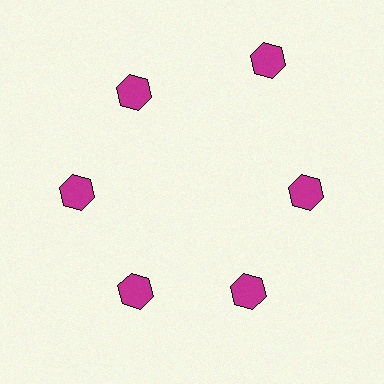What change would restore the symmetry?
The symmetry would be restored by moving it inward, back onto the ring so that all 6 hexagons sit at equal angles and equal distance from the center.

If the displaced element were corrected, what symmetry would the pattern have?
It would have 6-fold rotational symmetry — the pattern would map onto itself every 60 degrees.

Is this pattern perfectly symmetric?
No. The 6 magenta hexagons are arranged in a ring, but one element near the 1 o'clock position is pushed outward from the center, breaking the 6-fold rotational symmetry.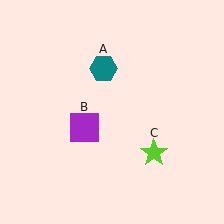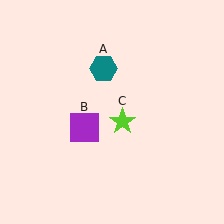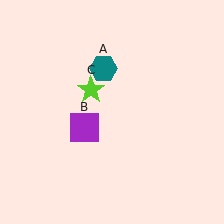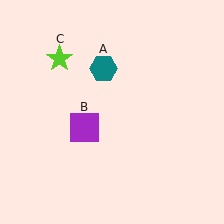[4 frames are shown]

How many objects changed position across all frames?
1 object changed position: lime star (object C).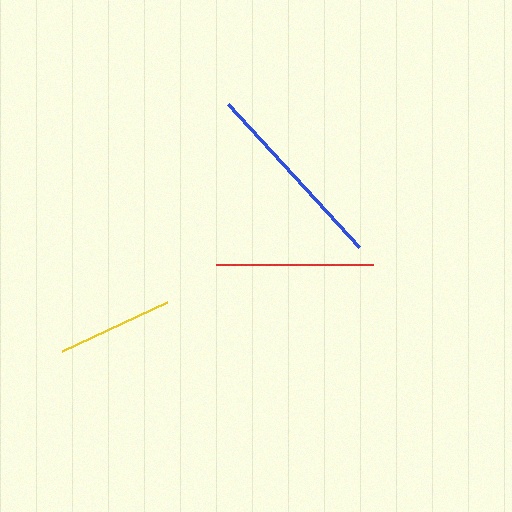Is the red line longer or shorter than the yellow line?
The red line is longer than the yellow line.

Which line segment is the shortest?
The yellow line is the shortest at approximately 117 pixels.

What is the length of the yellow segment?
The yellow segment is approximately 117 pixels long.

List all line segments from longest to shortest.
From longest to shortest: blue, red, yellow.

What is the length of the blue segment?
The blue segment is approximately 194 pixels long.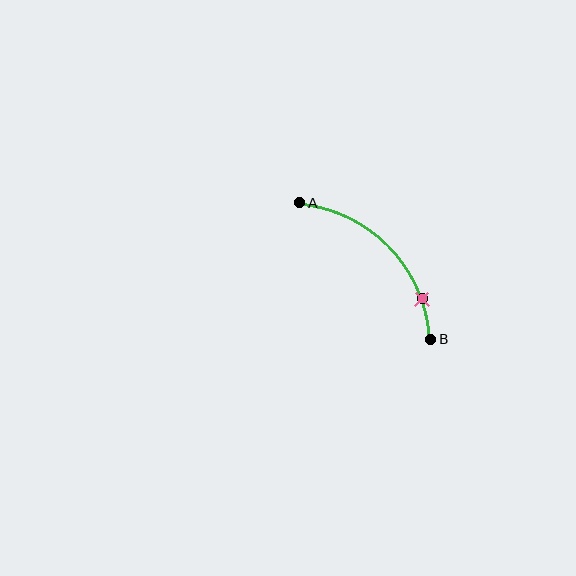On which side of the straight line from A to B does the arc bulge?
The arc bulges above and to the right of the straight line connecting A and B.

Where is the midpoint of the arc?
The arc midpoint is the point on the curve farthest from the straight line joining A and B. It sits above and to the right of that line.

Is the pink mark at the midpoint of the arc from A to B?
No. The pink mark lies on the arc but is closer to endpoint B. The arc midpoint would be at the point on the curve equidistant along the arc from both A and B.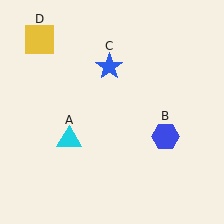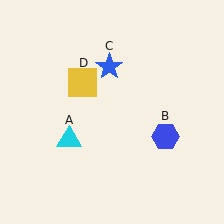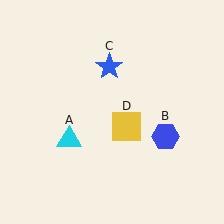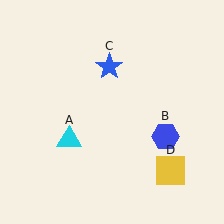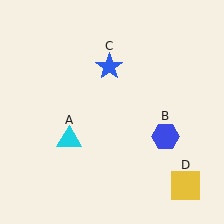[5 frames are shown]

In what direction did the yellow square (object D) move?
The yellow square (object D) moved down and to the right.